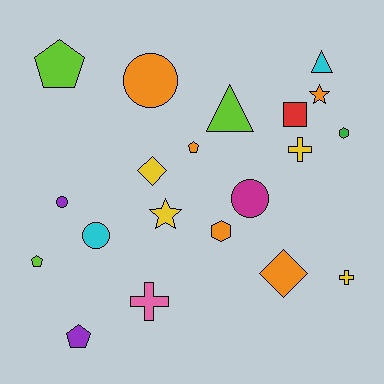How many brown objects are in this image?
There are no brown objects.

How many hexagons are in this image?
There are 2 hexagons.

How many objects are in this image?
There are 20 objects.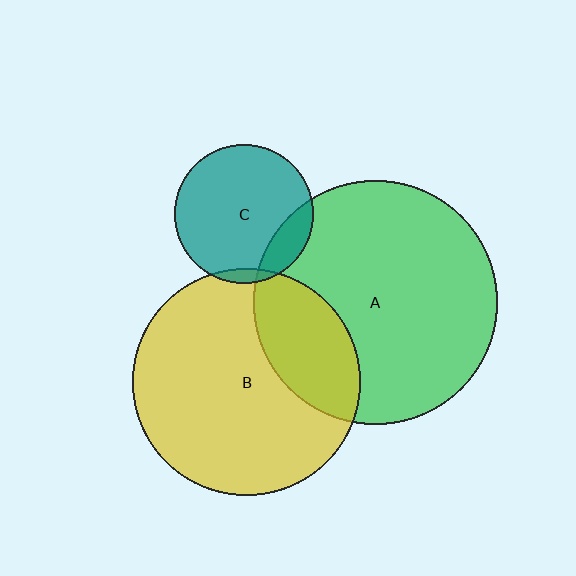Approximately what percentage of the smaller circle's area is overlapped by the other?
Approximately 25%.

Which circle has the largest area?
Circle A (green).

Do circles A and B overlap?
Yes.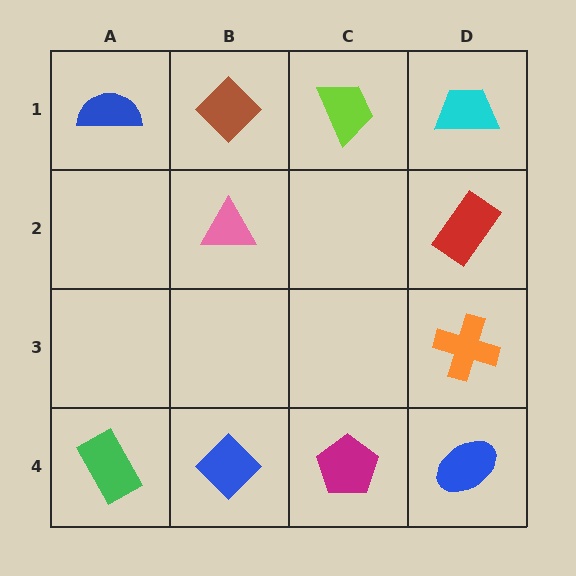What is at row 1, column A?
A blue semicircle.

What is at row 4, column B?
A blue diamond.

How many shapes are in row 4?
4 shapes.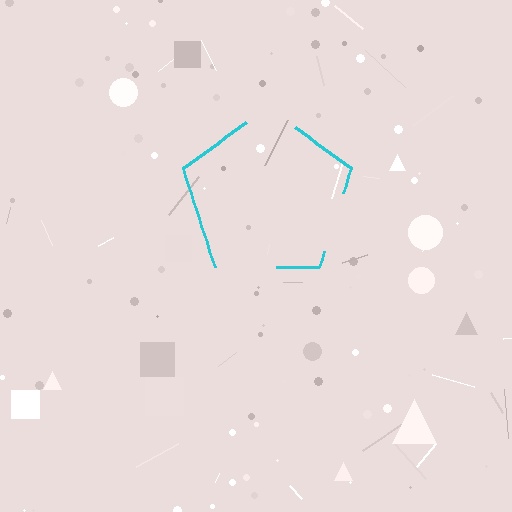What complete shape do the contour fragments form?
The contour fragments form a pentagon.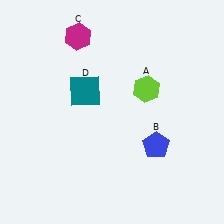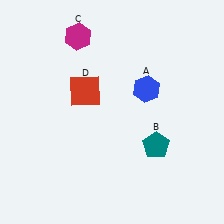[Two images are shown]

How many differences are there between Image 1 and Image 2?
There are 3 differences between the two images.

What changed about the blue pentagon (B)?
In Image 1, B is blue. In Image 2, it changed to teal.